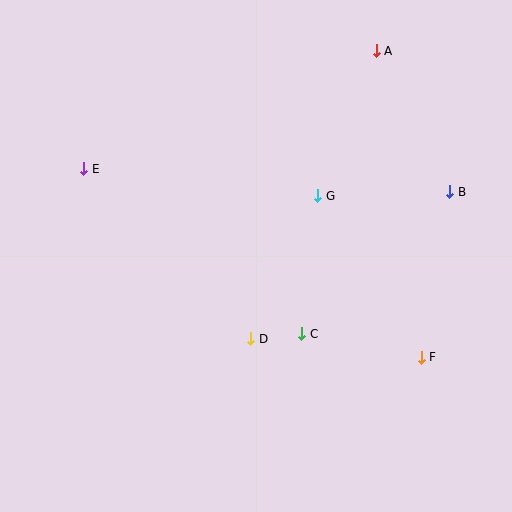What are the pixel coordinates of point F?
Point F is at (421, 357).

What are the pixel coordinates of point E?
Point E is at (84, 169).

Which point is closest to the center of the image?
Point D at (251, 339) is closest to the center.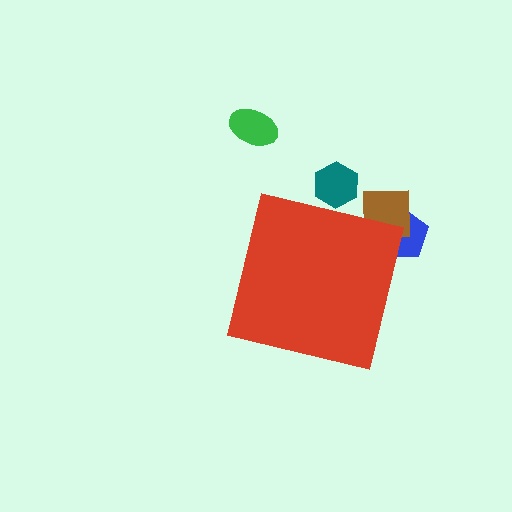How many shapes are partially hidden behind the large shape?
3 shapes are partially hidden.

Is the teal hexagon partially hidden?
Yes, the teal hexagon is partially hidden behind the red square.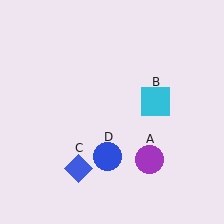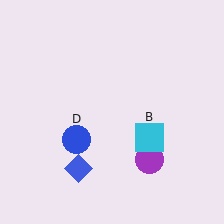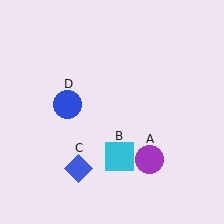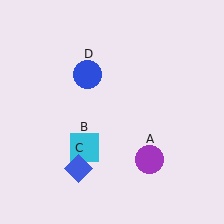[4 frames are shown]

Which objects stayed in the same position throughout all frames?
Purple circle (object A) and blue diamond (object C) remained stationary.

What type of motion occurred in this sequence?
The cyan square (object B), blue circle (object D) rotated clockwise around the center of the scene.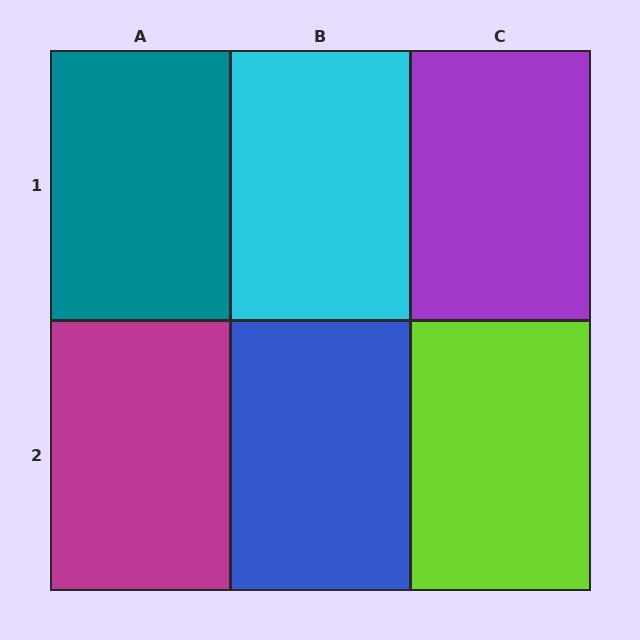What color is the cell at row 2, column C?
Lime.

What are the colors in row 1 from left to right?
Teal, cyan, purple.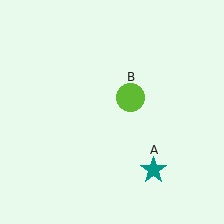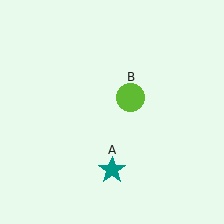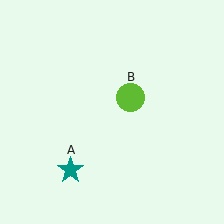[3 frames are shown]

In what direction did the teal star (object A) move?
The teal star (object A) moved left.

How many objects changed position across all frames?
1 object changed position: teal star (object A).